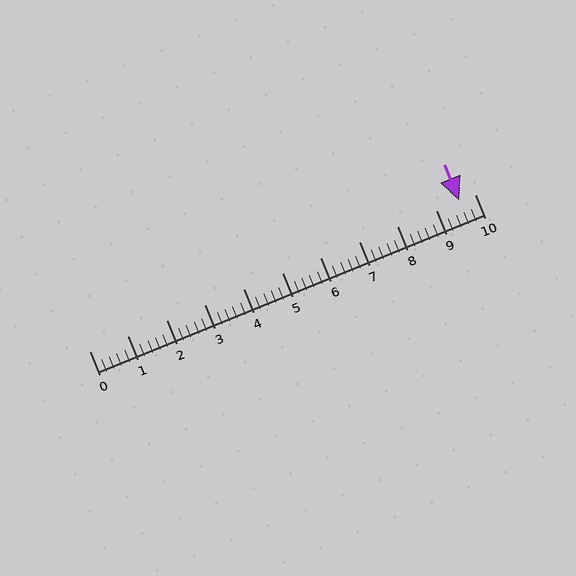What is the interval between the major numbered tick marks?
The major tick marks are spaced 1 units apart.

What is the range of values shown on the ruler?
The ruler shows values from 0 to 10.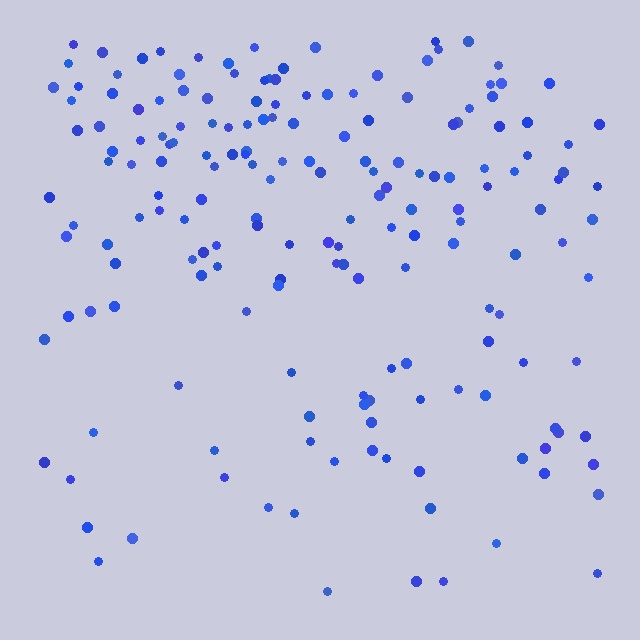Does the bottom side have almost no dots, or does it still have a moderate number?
Still a moderate number, just noticeably fewer than the top.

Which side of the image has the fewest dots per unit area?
The bottom.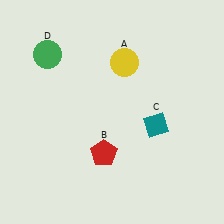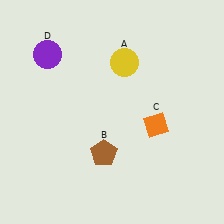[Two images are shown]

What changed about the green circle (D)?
In Image 1, D is green. In Image 2, it changed to purple.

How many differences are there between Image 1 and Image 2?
There are 3 differences between the two images.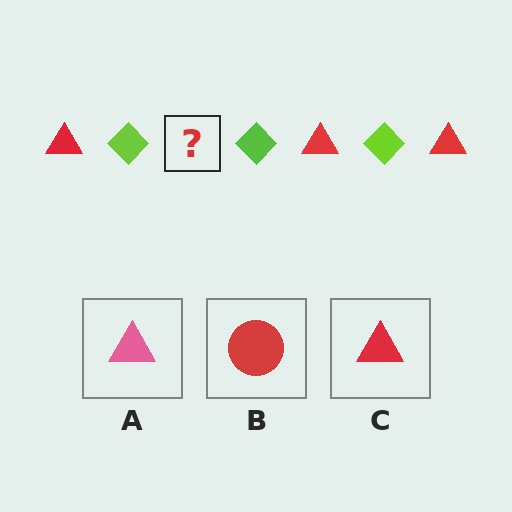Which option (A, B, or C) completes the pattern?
C.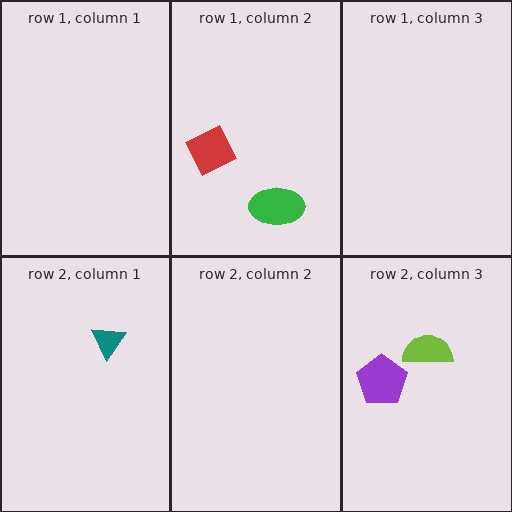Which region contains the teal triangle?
The row 2, column 1 region.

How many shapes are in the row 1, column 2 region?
2.